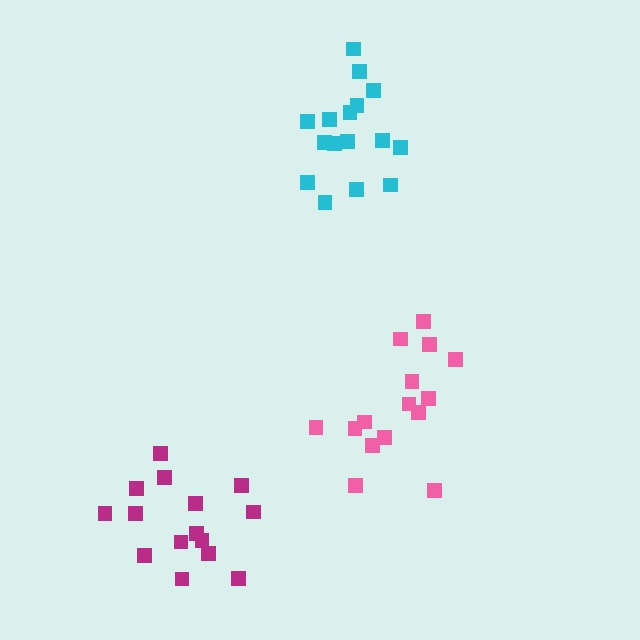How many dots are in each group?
Group 1: 16 dots, Group 2: 15 dots, Group 3: 15 dots (46 total).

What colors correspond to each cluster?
The clusters are colored: cyan, magenta, pink.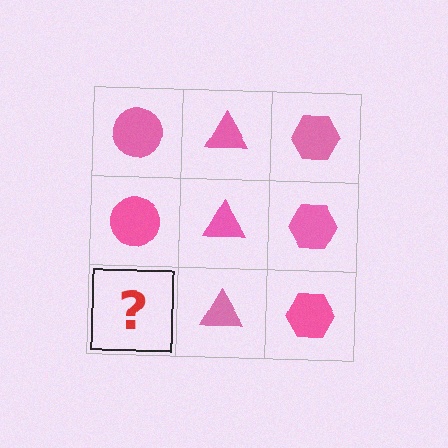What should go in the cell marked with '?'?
The missing cell should contain a pink circle.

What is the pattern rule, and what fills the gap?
The rule is that each column has a consistent shape. The gap should be filled with a pink circle.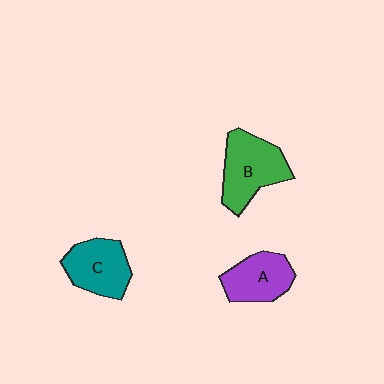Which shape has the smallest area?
Shape A (purple).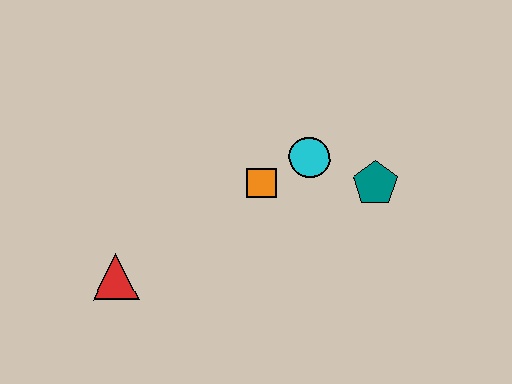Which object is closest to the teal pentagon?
The cyan circle is closest to the teal pentagon.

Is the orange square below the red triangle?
No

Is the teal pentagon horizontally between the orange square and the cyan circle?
No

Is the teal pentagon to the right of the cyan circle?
Yes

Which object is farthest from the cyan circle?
The red triangle is farthest from the cyan circle.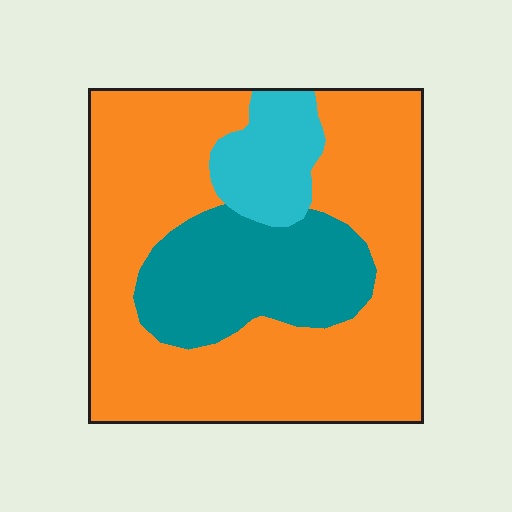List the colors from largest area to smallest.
From largest to smallest: orange, teal, cyan.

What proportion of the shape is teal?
Teal takes up less than a quarter of the shape.